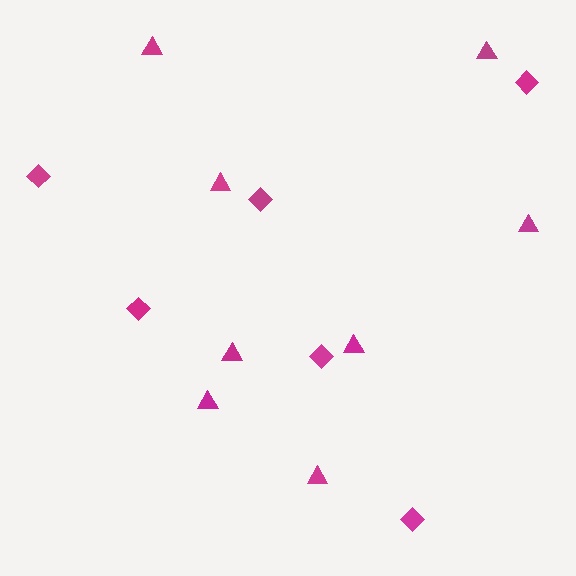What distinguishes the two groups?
There are 2 groups: one group of triangles (8) and one group of diamonds (6).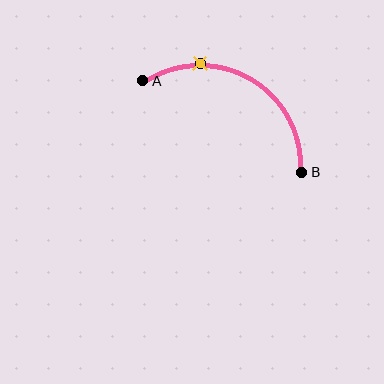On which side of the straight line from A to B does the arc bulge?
The arc bulges above the straight line connecting A and B.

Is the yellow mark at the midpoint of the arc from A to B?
No. The yellow mark lies on the arc but is closer to endpoint A. The arc midpoint would be at the point on the curve equidistant along the arc from both A and B.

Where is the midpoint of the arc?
The arc midpoint is the point on the curve farthest from the straight line joining A and B. It sits above that line.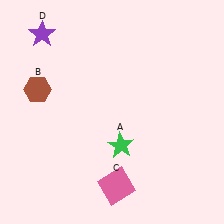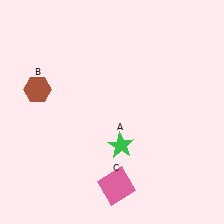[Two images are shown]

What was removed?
The purple star (D) was removed in Image 2.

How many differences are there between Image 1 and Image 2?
There is 1 difference between the two images.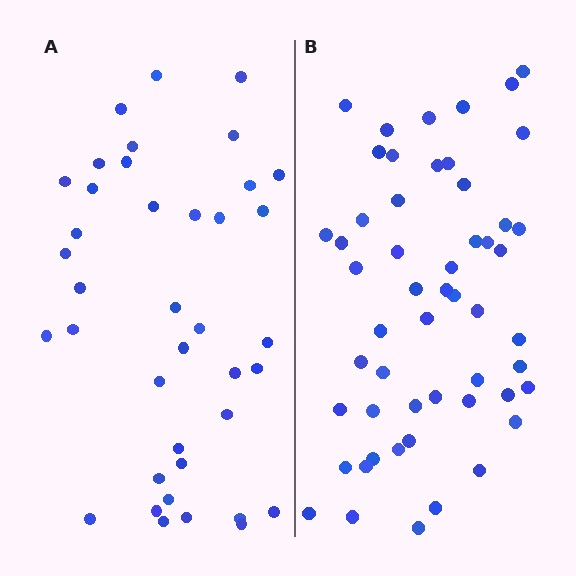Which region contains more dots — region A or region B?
Region B (the right region) has more dots.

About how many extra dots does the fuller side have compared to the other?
Region B has approximately 15 more dots than region A.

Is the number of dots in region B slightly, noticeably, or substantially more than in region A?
Region B has noticeably more, but not dramatically so. The ratio is roughly 1.4 to 1.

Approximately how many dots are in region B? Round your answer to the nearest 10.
About 50 dots. (The exact count is 53, which rounds to 50.)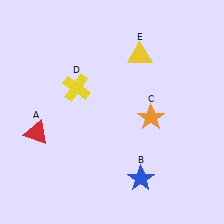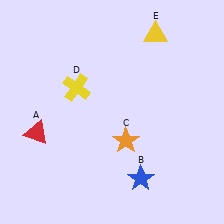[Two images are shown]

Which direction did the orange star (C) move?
The orange star (C) moved left.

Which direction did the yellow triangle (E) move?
The yellow triangle (E) moved up.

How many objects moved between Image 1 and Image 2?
2 objects moved between the two images.